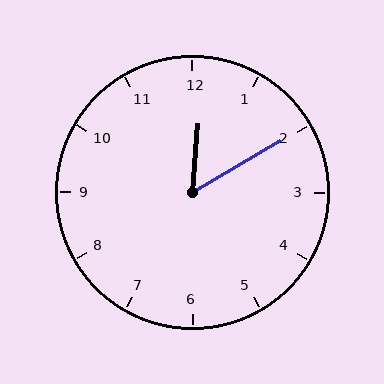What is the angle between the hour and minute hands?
Approximately 55 degrees.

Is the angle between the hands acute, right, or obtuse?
It is acute.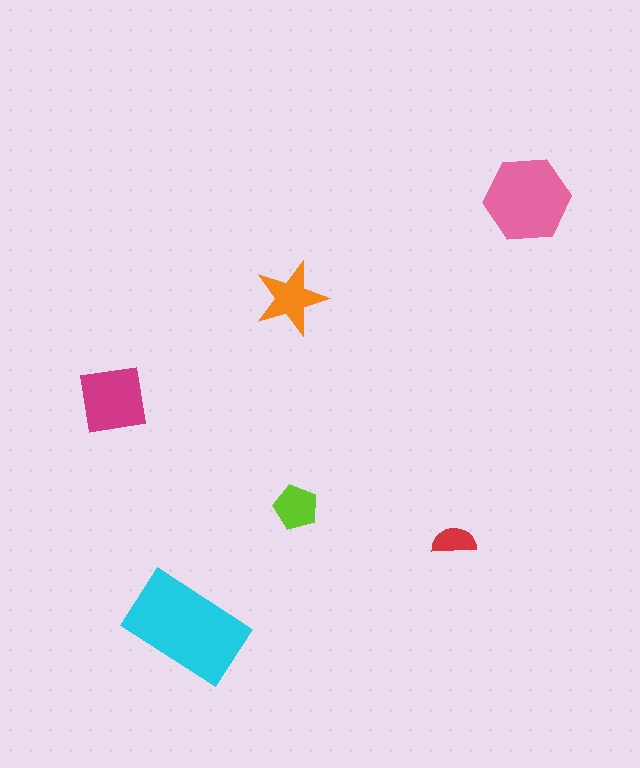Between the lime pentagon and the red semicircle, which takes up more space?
The lime pentagon.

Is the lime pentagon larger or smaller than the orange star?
Smaller.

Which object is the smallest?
The red semicircle.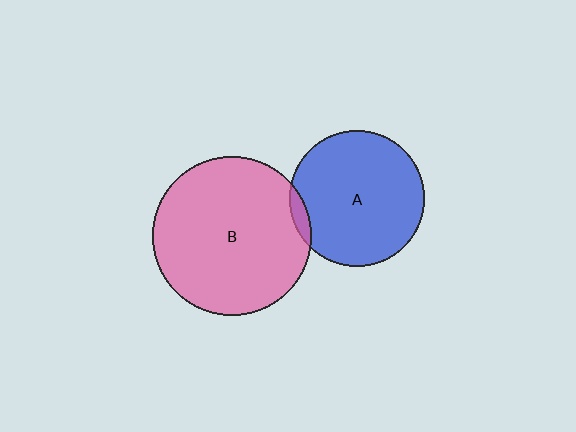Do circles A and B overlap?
Yes.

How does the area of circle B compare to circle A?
Approximately 1.4 times.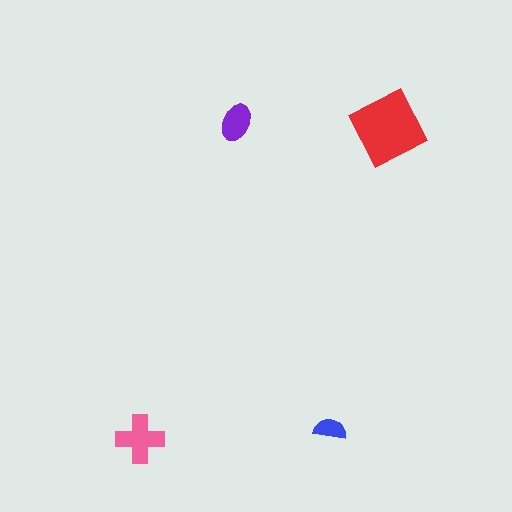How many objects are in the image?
There are 4 objects in the image.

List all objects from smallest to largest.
The blue semicircle, the purple ellipse, the pink cross, the red square.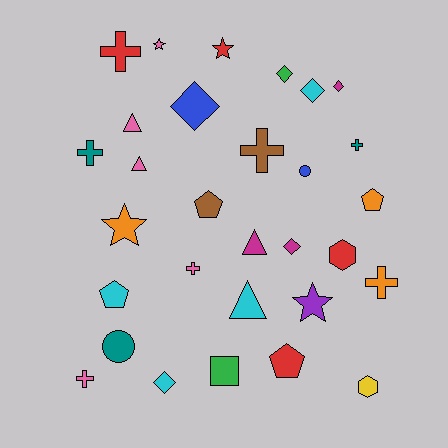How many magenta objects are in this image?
There are 3 magenta objects.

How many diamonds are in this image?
There are 6 diamonds.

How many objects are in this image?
There are 30 objects.